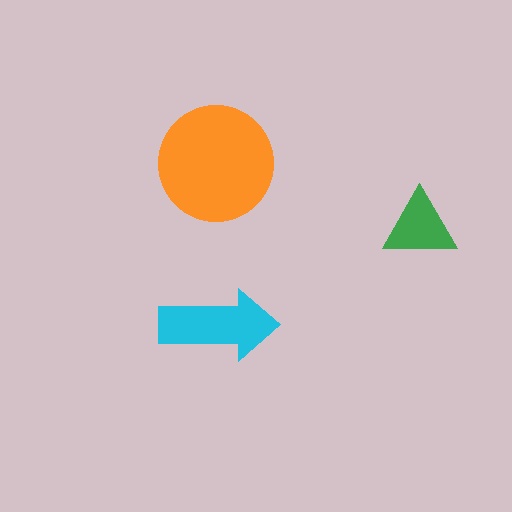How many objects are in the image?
There are 3 objects in the image.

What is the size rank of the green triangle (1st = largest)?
3rd.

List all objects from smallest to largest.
The green triangle, the cyan arrow, the orange circle.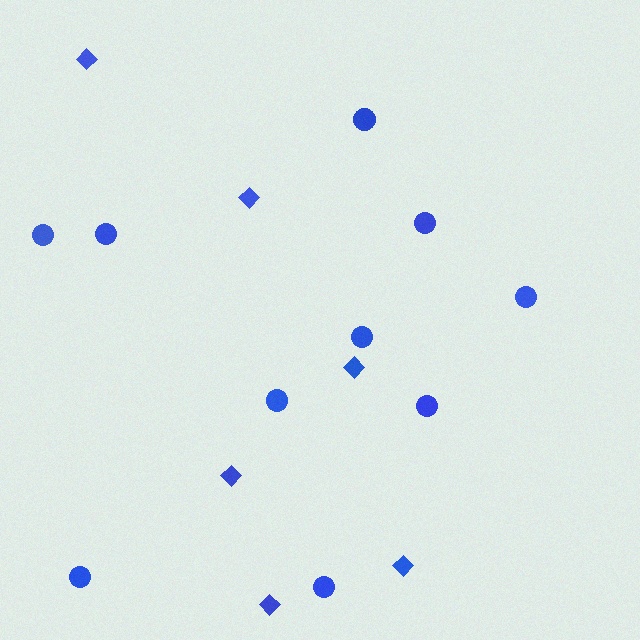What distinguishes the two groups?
There are 2 groups: one group of diamonds (6) and one group of circles (10).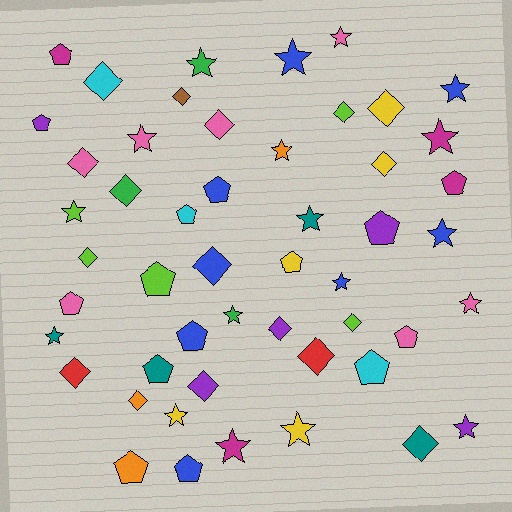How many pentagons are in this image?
There are 15 pentagons.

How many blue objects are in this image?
There are 8 blue objects.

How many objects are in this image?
There are 50 objects.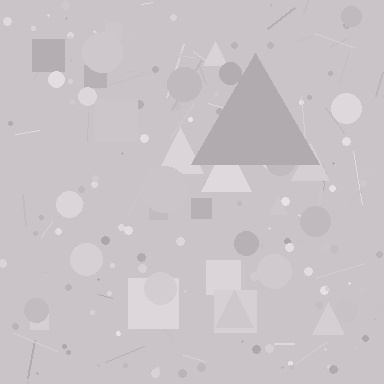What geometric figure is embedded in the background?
A triangle is embedded in the background.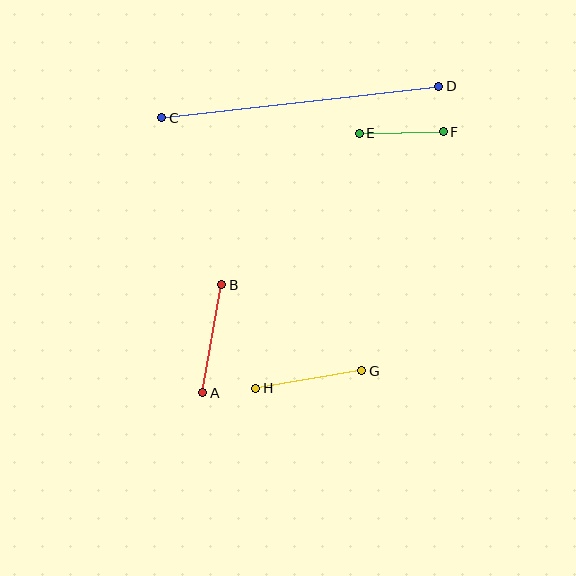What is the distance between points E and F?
The distance is approximately 84 pixels.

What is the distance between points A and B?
The distance is approximately 110 pixels.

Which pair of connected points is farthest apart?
Points C and D are farthest apart.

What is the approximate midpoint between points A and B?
The midpoint is at approximately (212, 339) pixels.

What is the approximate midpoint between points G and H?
The midpoint is at approximately (309, 380) pixels.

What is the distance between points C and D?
The distance is approximately 279 pixels.